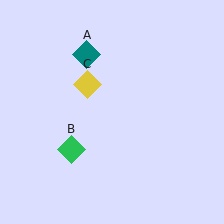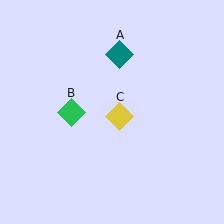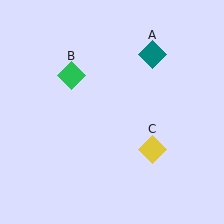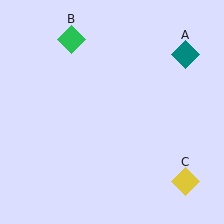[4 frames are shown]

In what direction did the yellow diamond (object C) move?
The yellow diamond (object C) moved down and to the right.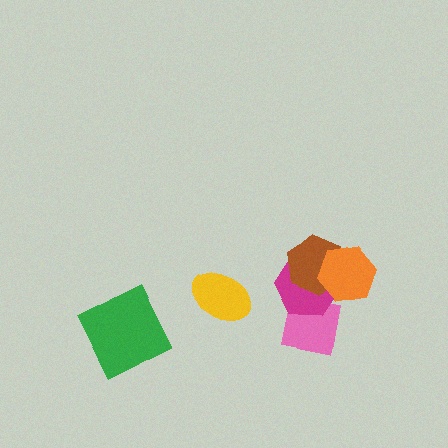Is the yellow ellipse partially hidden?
No, no other shape covers it.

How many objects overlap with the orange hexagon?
2 objects overlap with the orange hexagon.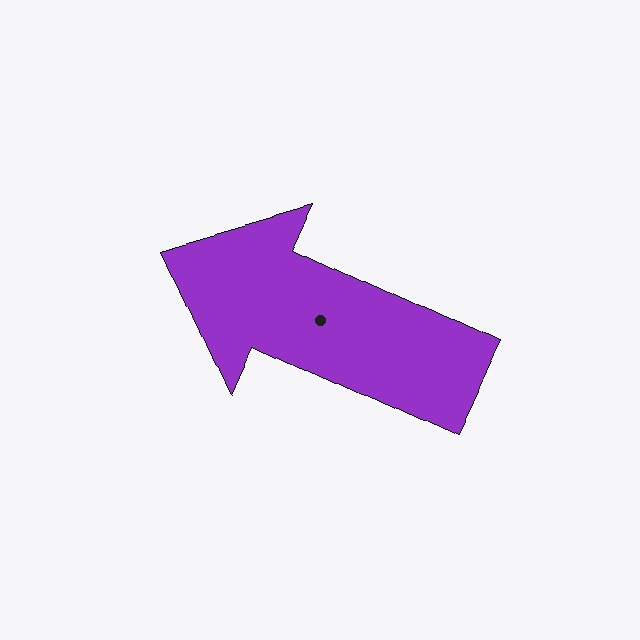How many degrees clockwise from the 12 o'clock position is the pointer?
Approximately 295 degrees.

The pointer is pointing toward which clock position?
Roughly 10 o'clock.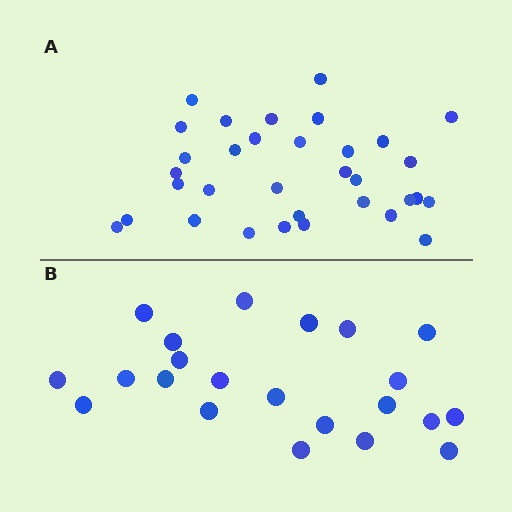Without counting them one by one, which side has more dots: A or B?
Region A (the top region) has more dots.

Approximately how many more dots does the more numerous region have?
Region A has roughly 12 or so more dots than region B.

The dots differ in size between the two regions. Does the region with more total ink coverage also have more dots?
No. Region B has more total ink coverage because its dots are larger, but region A actually contains more individual dots. Total area can be misleading — the number of items is what matters here.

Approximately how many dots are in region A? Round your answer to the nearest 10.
About 30 dots. (The exact count is 33, which rounds to 30.)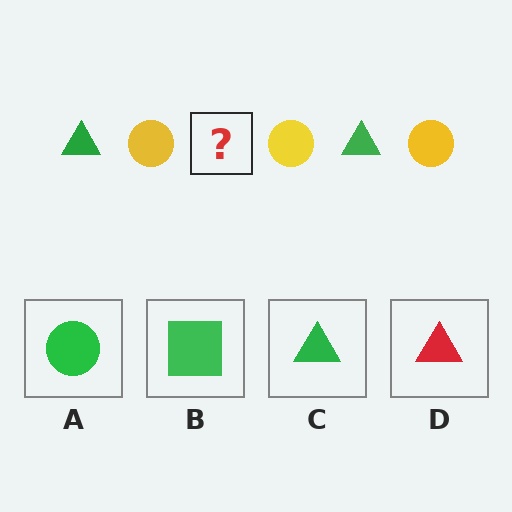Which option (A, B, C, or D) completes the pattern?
C.